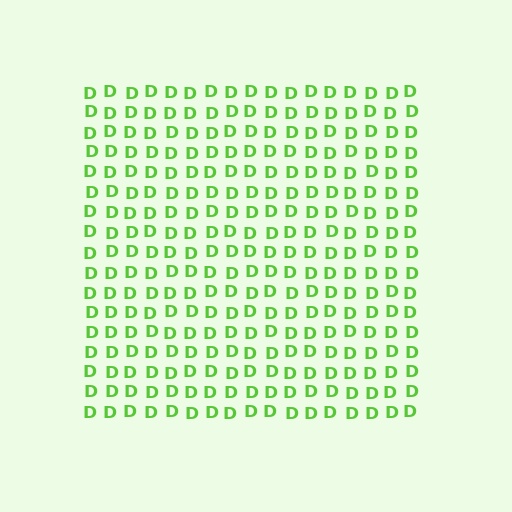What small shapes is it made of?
It is made of small letter D's.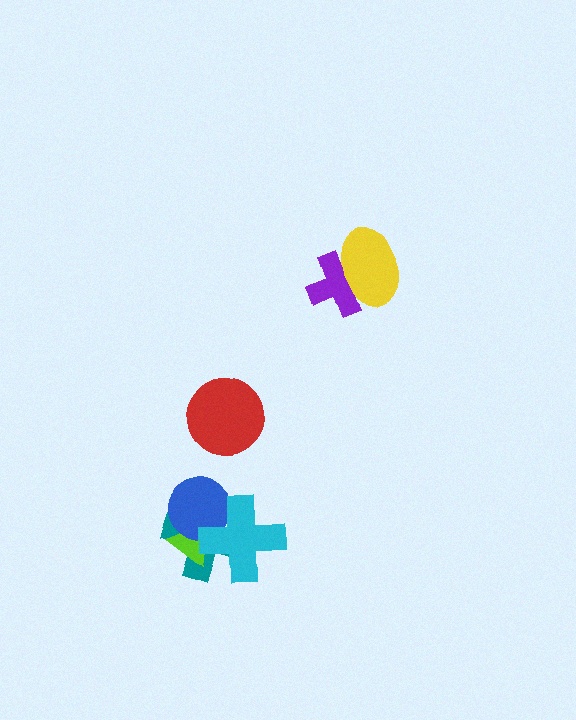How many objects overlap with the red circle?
0 objects overlap with the red circle.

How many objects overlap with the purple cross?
1 object overlaps with the purple cross.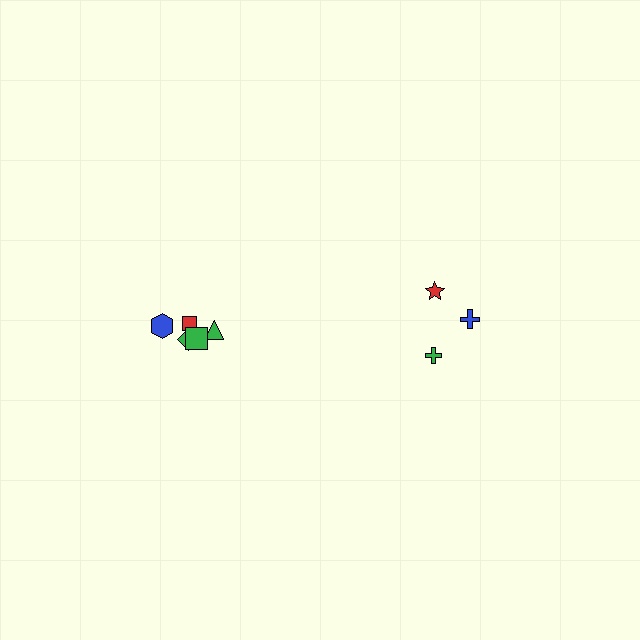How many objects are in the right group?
There are 3 objects.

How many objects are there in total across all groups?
There are 8 objects.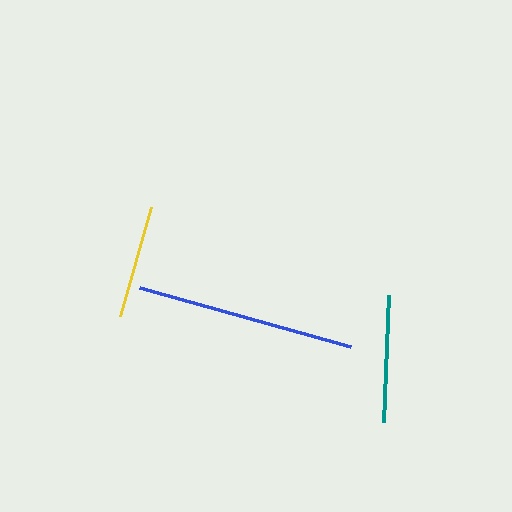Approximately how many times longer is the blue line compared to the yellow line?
The blue line is approximately 2.0 times the length of the yellow line.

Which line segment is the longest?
The blue line is the longest at approximately 220 pixels.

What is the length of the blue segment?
The blue segment is approximately 220 pixels long.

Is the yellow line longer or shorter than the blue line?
The blue line is longer than the yellow line.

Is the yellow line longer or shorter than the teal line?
The teal line is longer than the yellow line.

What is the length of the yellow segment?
The yellow segment is approximately 113 pixels long.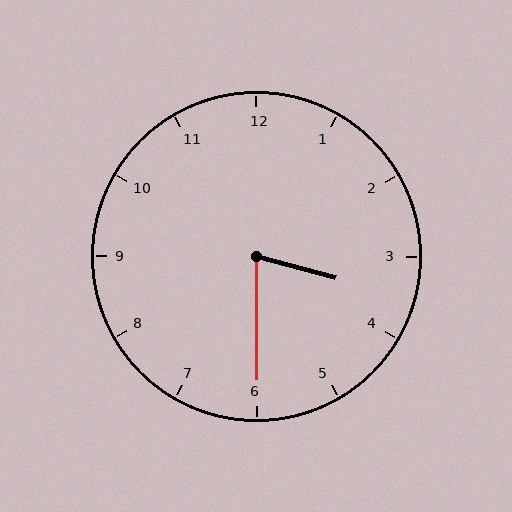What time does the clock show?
3:30.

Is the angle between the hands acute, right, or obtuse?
It is acute.